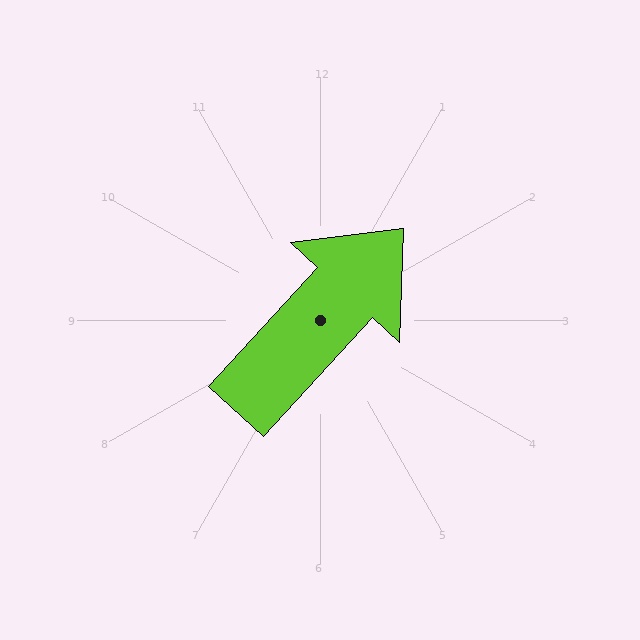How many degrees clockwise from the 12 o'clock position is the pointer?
Approximately 42 degrees.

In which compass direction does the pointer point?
Northeast.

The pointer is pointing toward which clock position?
Roughly 1 o'clock.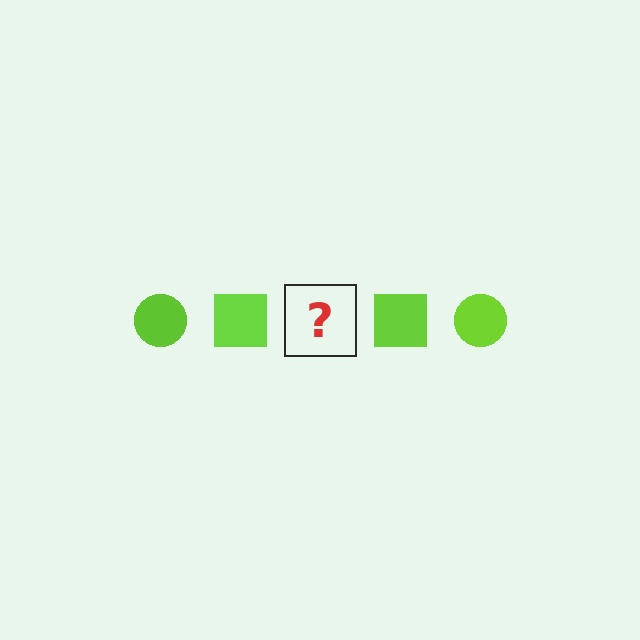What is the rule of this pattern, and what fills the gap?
The rule is that the pattern cycles through circle, square shapes in lime. The gap should be filled with a lime circle.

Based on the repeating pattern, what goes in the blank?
The blank should be a lime circle.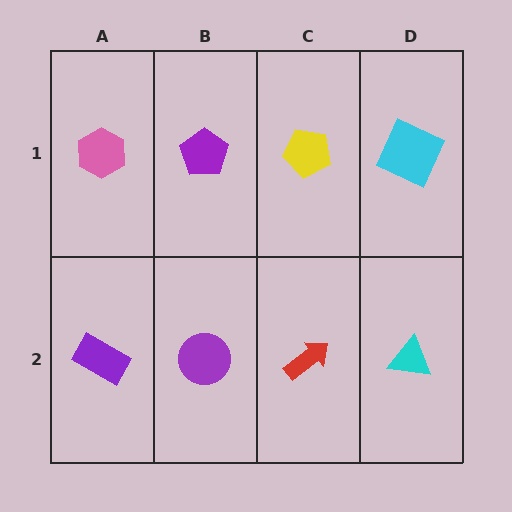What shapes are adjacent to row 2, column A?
A pink hexagon (row 1, column A), a purple circle (row 2, column B).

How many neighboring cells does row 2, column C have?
3.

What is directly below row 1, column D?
A cyan triangle.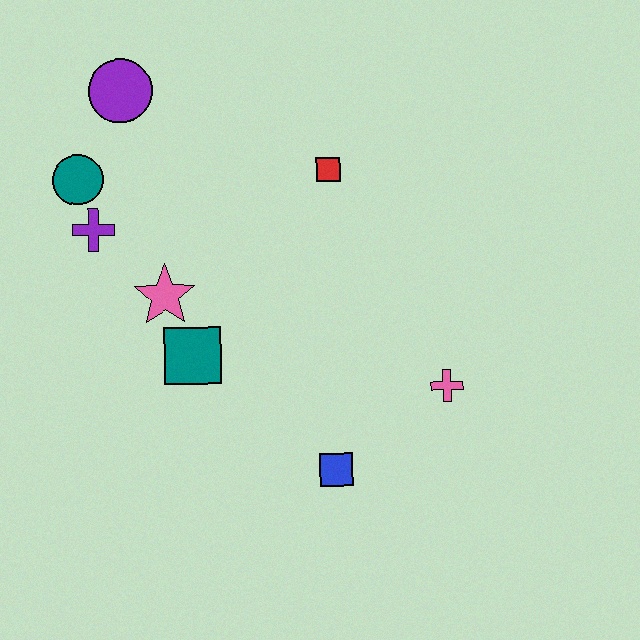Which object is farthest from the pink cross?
The purple circle is farthest from the pink cross.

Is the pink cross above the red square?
No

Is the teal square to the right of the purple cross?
Yes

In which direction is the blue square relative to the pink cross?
The blue square is to the left of the pink cross.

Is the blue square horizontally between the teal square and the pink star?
No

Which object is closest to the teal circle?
The purple cross is closest to the teal circle.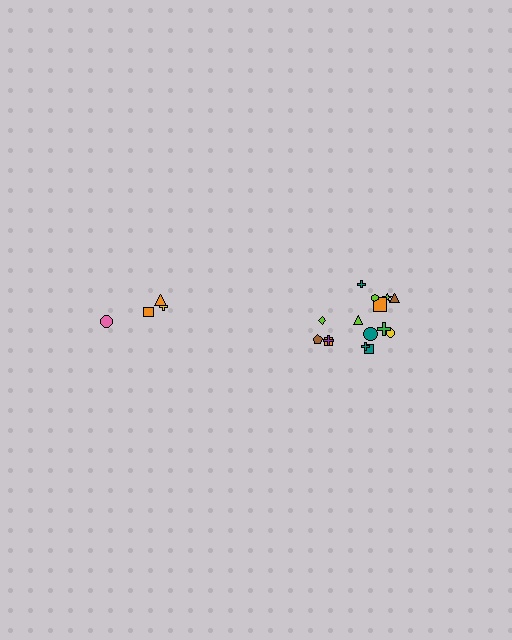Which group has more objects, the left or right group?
The right group.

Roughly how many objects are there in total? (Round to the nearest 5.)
Roughly 20 objects in total.